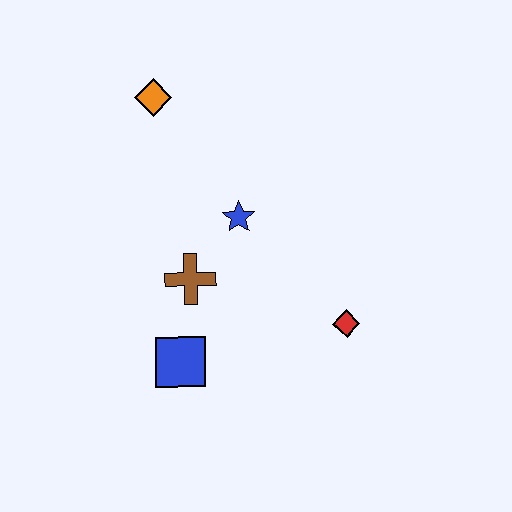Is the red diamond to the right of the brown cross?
Yes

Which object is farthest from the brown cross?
The orange diamond is farthest from the brown cross.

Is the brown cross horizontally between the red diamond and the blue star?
No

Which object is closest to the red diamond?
The blue star is closest to the red diamond.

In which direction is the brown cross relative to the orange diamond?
The brown cross is below the orange diamond.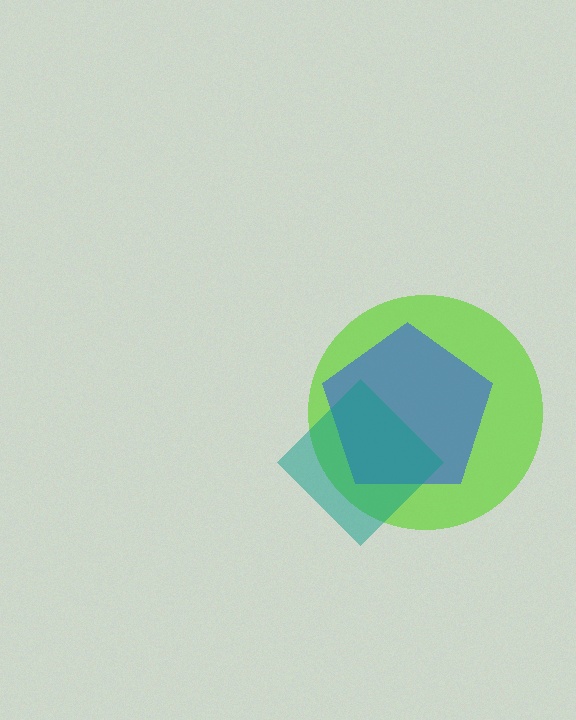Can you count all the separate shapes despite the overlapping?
Yes, there are 3 separate shapes.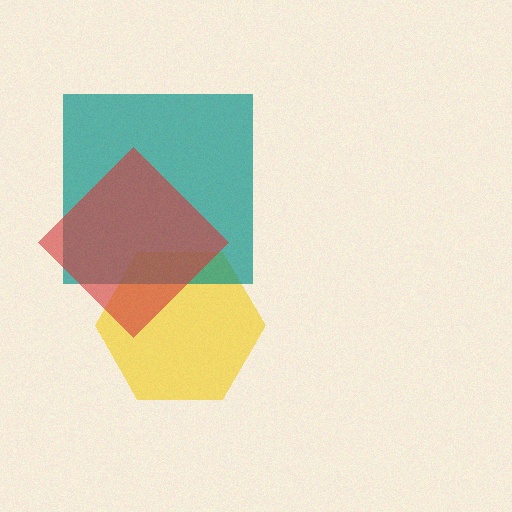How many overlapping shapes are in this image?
There are 3 overlapping shapes in the image.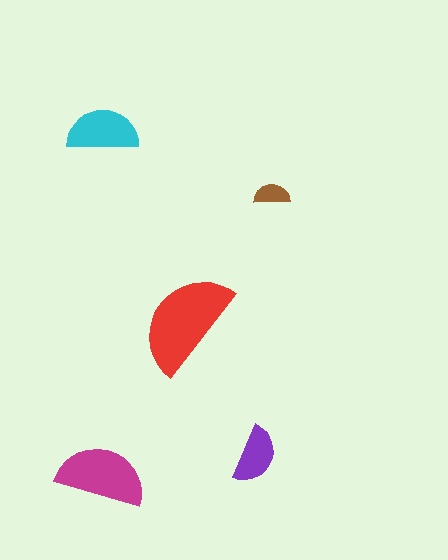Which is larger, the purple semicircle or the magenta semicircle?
The magenta one.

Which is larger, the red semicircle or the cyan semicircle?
The red one.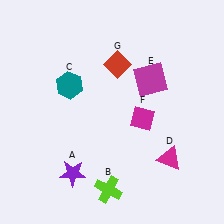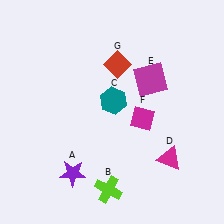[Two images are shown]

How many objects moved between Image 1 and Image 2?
1 object moved between the two images.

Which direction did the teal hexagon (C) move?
The teal hexagon (C) moved right.